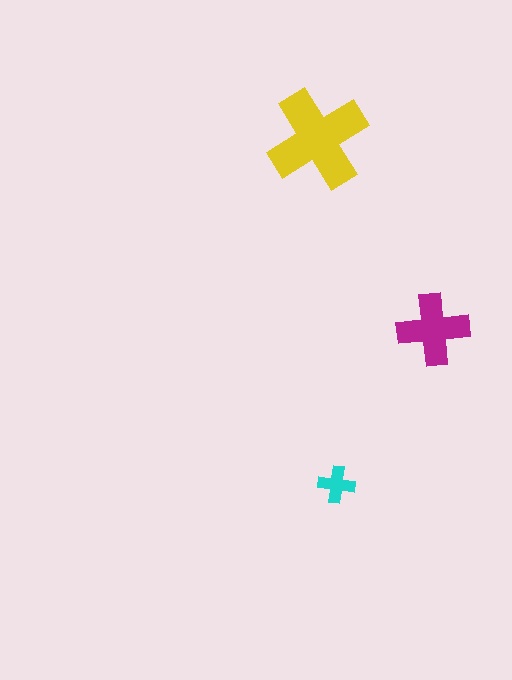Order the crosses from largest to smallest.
the yellow one, the magenta one, the cyan one.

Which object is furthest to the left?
The yellow cross is leftmost.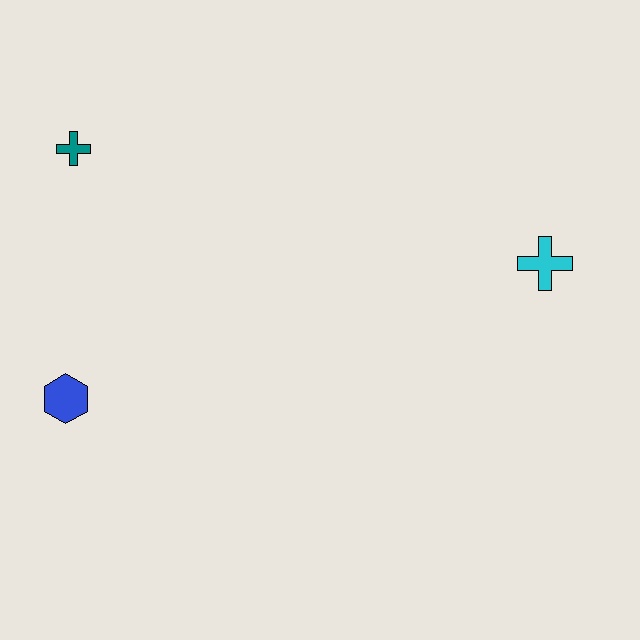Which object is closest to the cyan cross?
The teal cross is closest to the cyan cross.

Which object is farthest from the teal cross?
The cyan cross is farthest from the teal cross.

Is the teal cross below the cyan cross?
No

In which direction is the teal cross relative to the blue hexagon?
The teal cross is above the blue hexagon.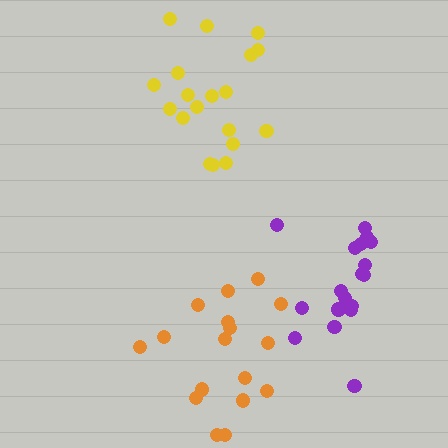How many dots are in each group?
Group 1: 19 dots, Group 2: 19 dots, Group 3: 17 dots (55 total).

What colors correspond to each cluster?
The clusters are colored: yellow, purple, orange.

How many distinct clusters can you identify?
There are 3 distinct clusters.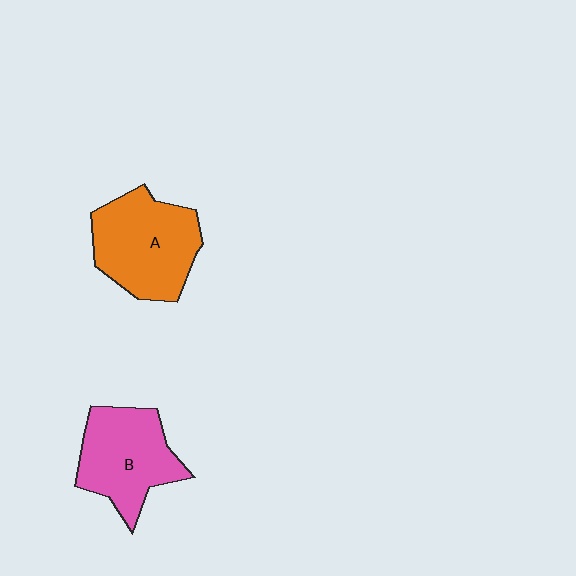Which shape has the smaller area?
Shape B (pink).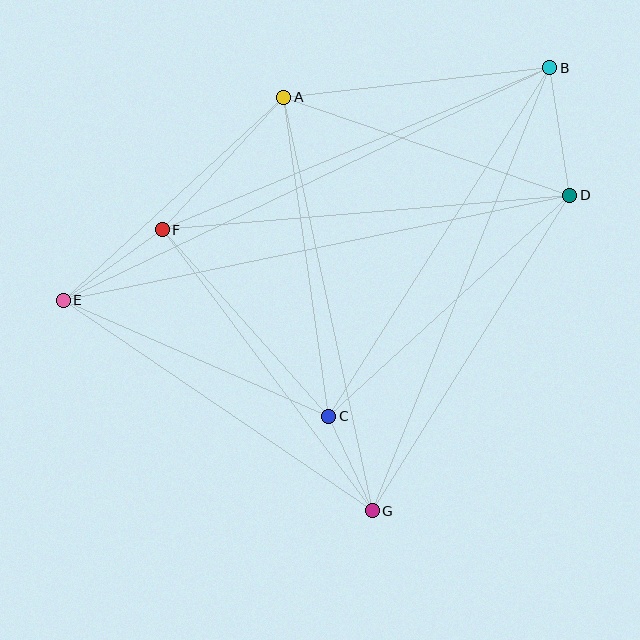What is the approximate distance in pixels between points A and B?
The distance between A and B is approximately 268 pixels.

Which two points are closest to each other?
Points C and G are closest to each other.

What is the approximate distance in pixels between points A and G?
The distance between A and G is approximately 423 pixels.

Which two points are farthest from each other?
Points B and E are farthest from each other.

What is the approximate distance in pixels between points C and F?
The distance between C and F is approximately 250 pixels.